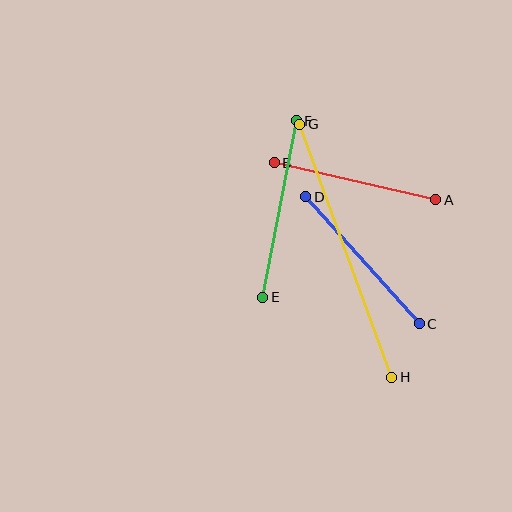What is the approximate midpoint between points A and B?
The midpoint is at approximately (355, 181) pixels.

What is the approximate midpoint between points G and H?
The midpoint is at approximately (346, 251) pixels.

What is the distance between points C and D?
The distance is approximately 170 pixels.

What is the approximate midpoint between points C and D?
The midpoint is at approximately (362, 260) pixels.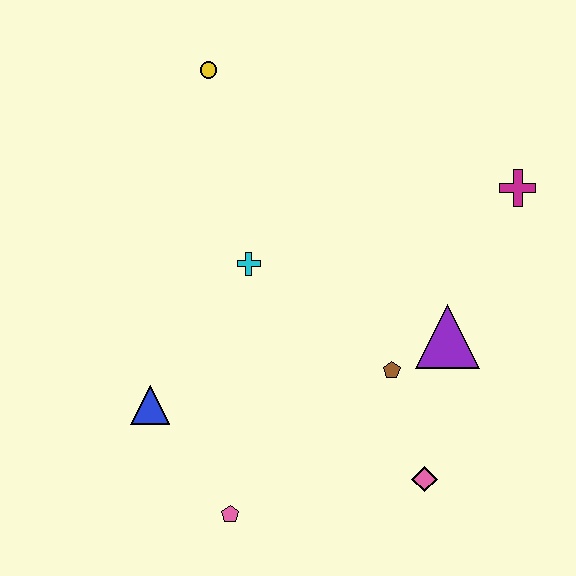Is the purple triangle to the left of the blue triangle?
No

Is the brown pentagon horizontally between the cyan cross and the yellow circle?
No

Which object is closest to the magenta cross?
The purple triangle is closest to the magenta cross.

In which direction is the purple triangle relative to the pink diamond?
The purple triangle is above the pink diamond.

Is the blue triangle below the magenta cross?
Yes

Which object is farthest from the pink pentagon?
The yellow circle is farthest from the pink pentagon.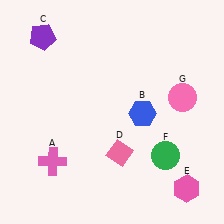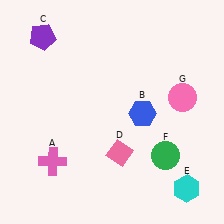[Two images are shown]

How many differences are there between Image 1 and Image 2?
There is 1 difference between the two images.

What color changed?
The hexagon (E) changed from pink in Image 1 to cyan in Image 2.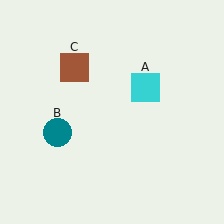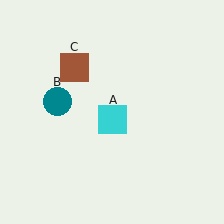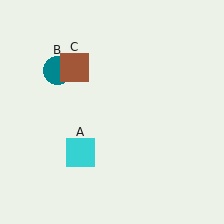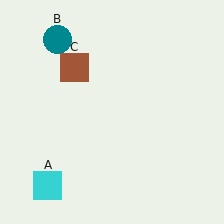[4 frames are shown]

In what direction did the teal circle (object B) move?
The teal circle (object B) moved up.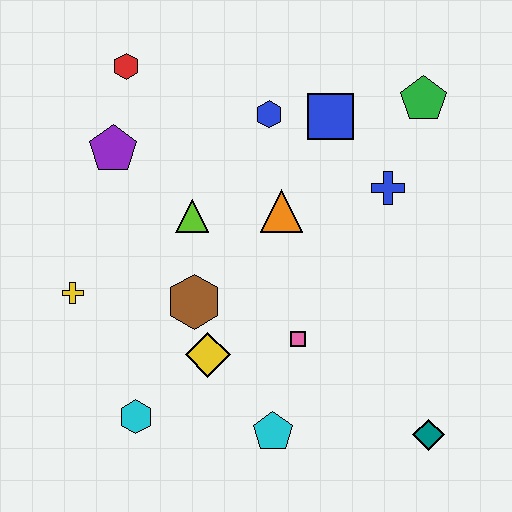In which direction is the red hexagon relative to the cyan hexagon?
The red hexagon is above the cyan hexagon.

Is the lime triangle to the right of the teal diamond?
No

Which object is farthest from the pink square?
The red hexagon is farthest from the pink square.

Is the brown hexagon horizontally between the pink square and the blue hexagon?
No